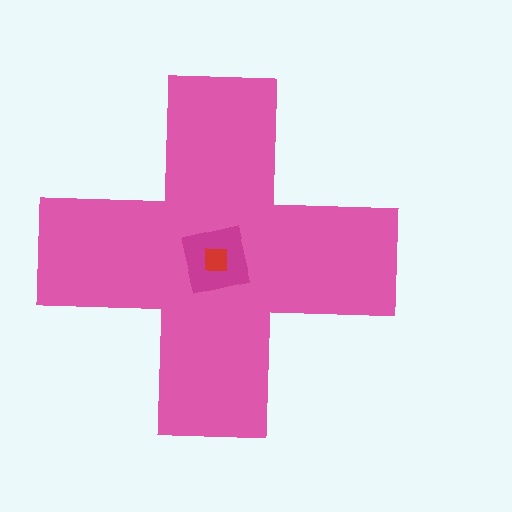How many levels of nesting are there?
3.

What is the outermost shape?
The pink cross.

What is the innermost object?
The red square.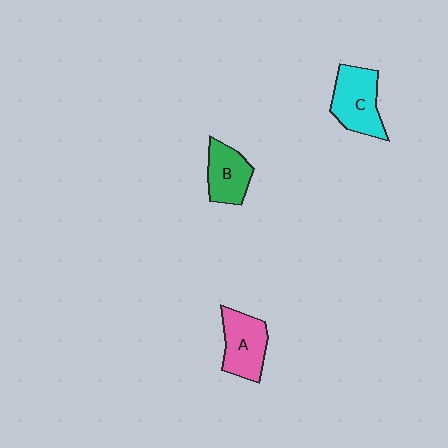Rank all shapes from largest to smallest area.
From largest to smallest: C (cyan), A (pink), B (green).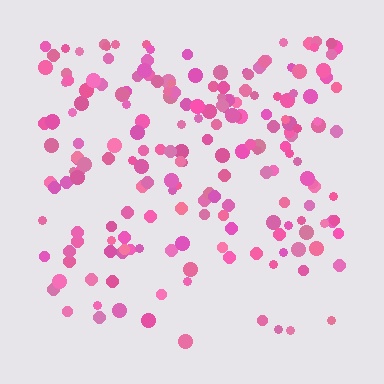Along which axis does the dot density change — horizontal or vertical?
Vertical.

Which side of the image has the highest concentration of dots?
The top.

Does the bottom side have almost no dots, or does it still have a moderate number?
Still a moderate number, just noticeably fewer than the top.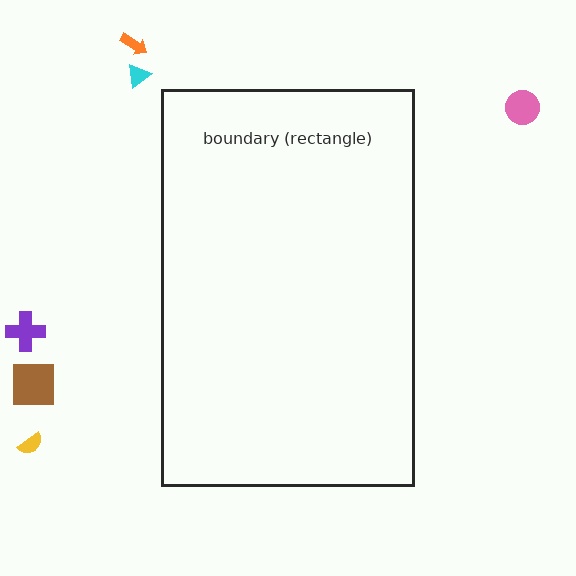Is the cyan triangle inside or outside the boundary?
Outside.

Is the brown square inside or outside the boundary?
Outside.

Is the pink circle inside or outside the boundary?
Outside.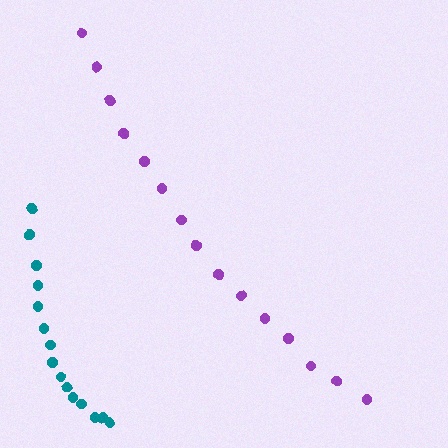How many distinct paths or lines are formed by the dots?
There are 2 distinct paths.